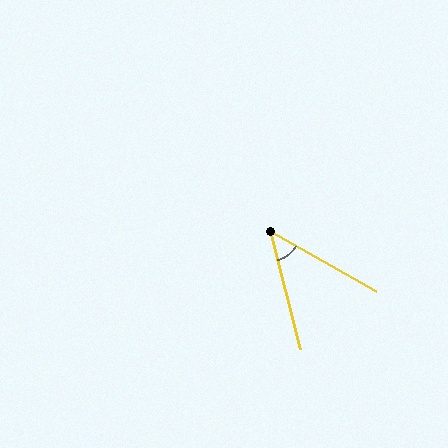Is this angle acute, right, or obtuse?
It is acute.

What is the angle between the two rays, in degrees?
Approximately 46 degrees.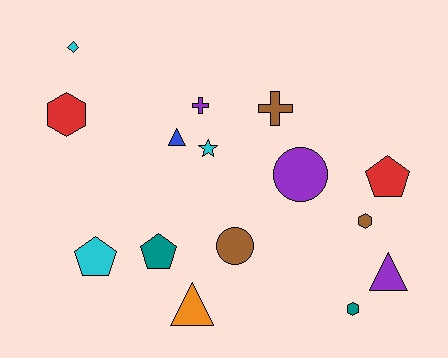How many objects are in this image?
There are 15 objects.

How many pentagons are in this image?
There are 3 pentagons.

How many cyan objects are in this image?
There are 3 cyan objects.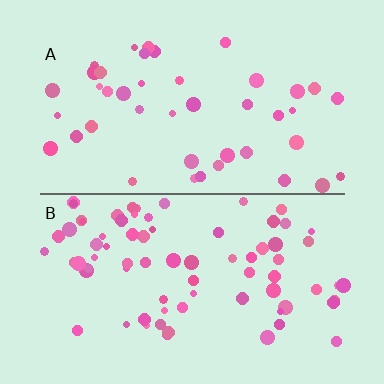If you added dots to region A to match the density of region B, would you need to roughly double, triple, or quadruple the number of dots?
Approximately double.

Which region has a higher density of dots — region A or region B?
B (the bottom).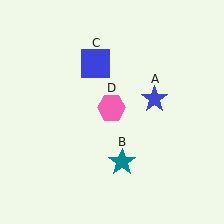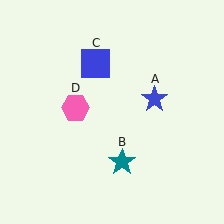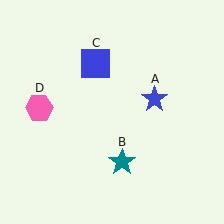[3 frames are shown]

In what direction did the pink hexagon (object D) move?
The pink hexagon (object D) moved left.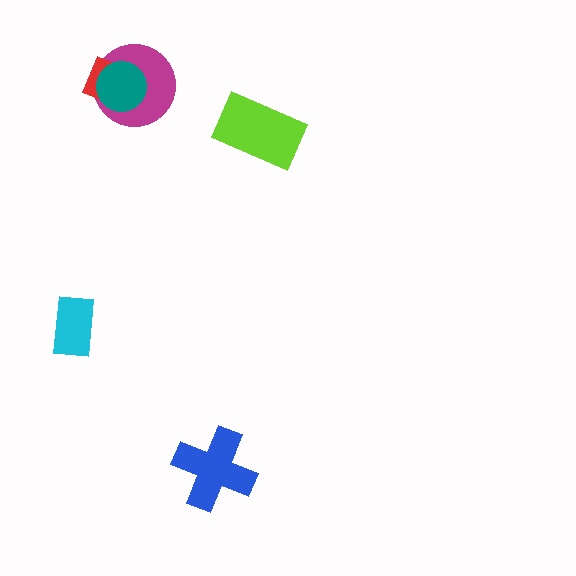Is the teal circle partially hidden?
No, no other shape covers it.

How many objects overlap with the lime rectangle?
0 objects overlap with the lime rectangle.